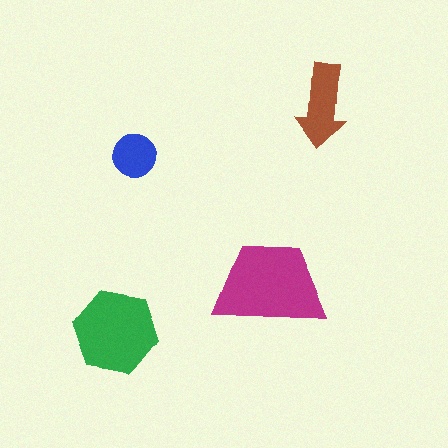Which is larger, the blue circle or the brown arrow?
The brown arrow.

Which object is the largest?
The magenta trapezoid.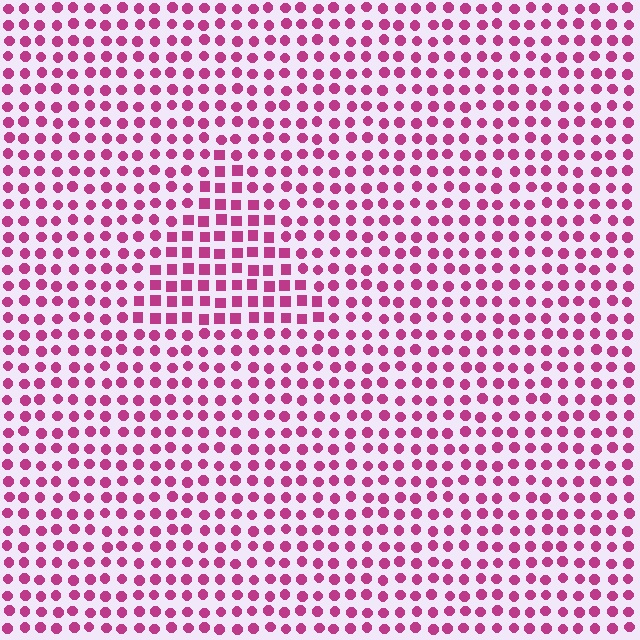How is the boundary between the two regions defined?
The boundary is defined by a change in element shape: squares inside vs. circles outside. All elements share the same color and spacing.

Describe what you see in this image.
The image is filled with small magenta elements arranged in a uniform grid. A triangle-shaped region contains squares, while the surrounding area contains circles. The boundary is defined purely by the change in element shape.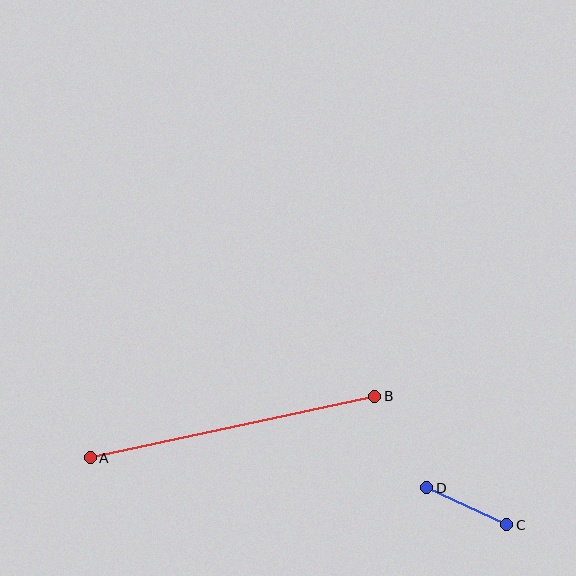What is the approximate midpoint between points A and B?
The midpoint is at approximately (233, 427) pixels.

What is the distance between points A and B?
The distance is approximately 291 pixels.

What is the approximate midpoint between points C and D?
The midpoint is at approximately (467, 506) pixels.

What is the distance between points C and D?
The distance is approximately 88 pixels.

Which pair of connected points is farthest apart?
Points A and B are farthest apart.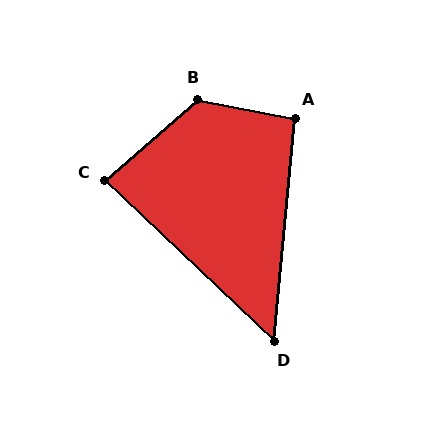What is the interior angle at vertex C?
Approximately 84 degrees (acute).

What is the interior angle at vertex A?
Approximately 96 degrees (obtuse).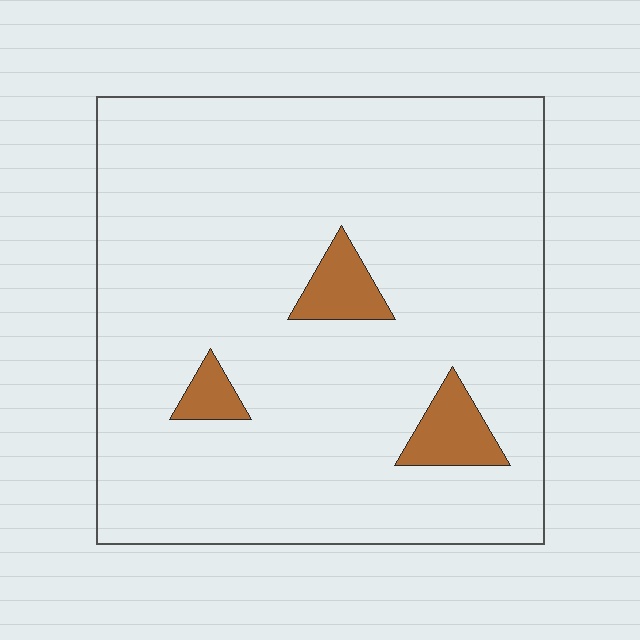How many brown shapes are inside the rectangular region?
3.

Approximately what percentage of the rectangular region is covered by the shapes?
Approximately 5%.